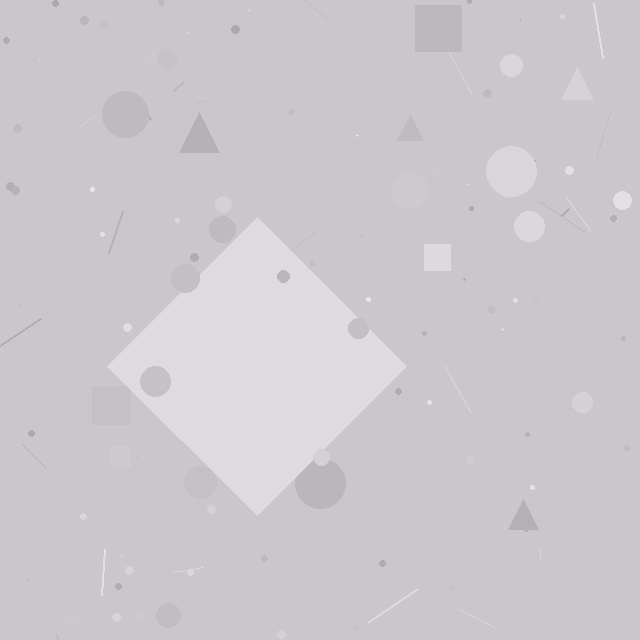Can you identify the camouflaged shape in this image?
The camouflaged shape is a diamond.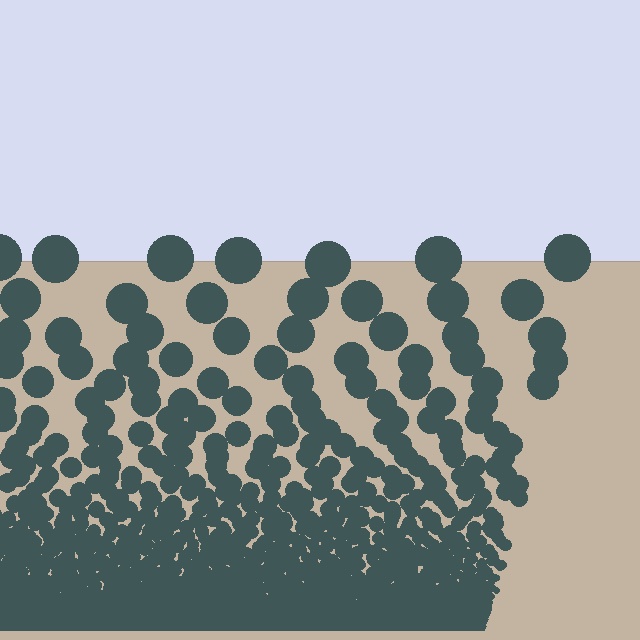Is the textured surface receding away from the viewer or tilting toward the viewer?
The surface appears to tilt toward the viewer. Texture elements get larger and sparser toward the top.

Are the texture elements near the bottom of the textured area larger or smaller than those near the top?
Smaller. The gradient is inverted — elements near the bottom are smaller and denser.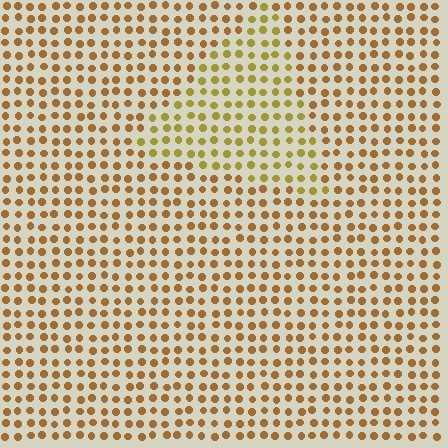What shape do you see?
I see a triangle.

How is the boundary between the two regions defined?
The boundary is defined purely by a slight shift in hue (about 24 degrees). Spacing, size, and orientation are identical on both sides.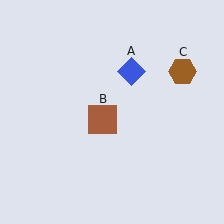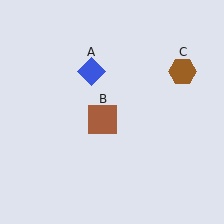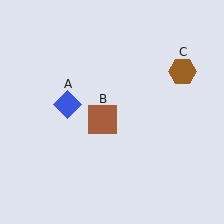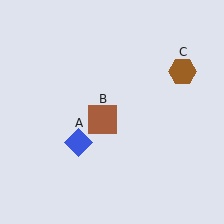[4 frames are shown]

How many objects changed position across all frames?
1 object changed position: blue diamond (object A).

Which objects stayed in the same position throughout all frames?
Brown square (object B) and brown hexagon (object C) remained stationary.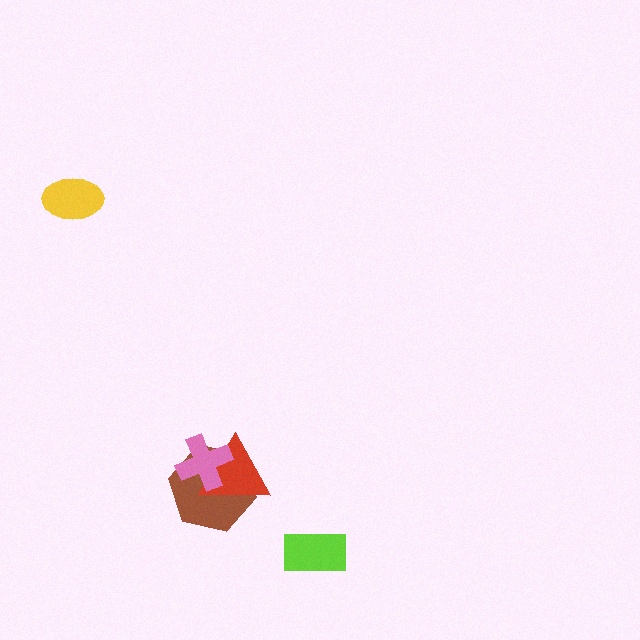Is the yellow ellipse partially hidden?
No, no other shape covers it.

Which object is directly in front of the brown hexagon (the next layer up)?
The red triangle is directly in front of the brown hexagon.